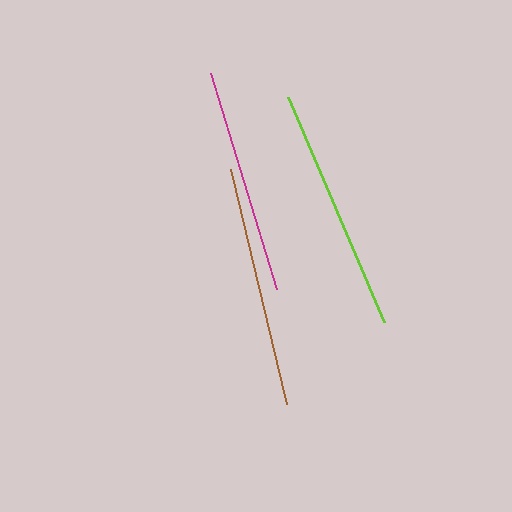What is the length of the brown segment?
The brown segment is approximately 242 pixels long.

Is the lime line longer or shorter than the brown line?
The lime line is longer than the brown line.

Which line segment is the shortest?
The magenta line is the shortest at approximately 225 pixels.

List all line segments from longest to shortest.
From longest to shortest: lime, brown, magenta.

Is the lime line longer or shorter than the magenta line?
The lime line is longer than the magenta line.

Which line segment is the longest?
The lime line is the longest at approximately 245 pixels.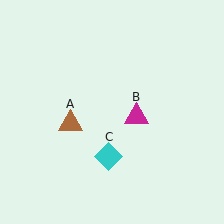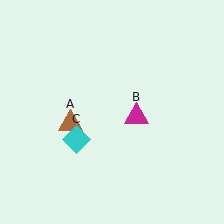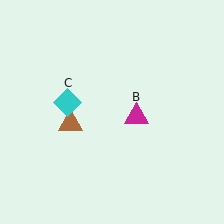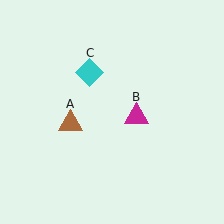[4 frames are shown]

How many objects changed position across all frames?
1 object changed position: cyan diamond (object C).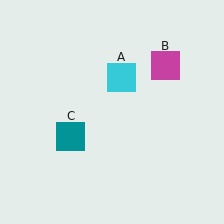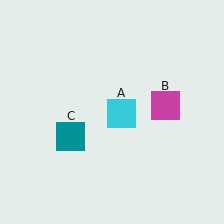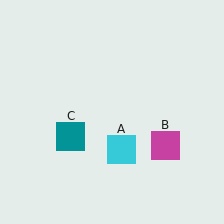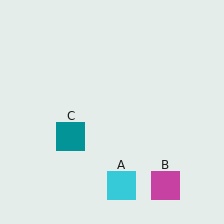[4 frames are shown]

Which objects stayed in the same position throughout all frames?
Teal square (object C) remained stationary.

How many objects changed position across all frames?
2 objects changed position: cyan square (object A), magenta square (object B).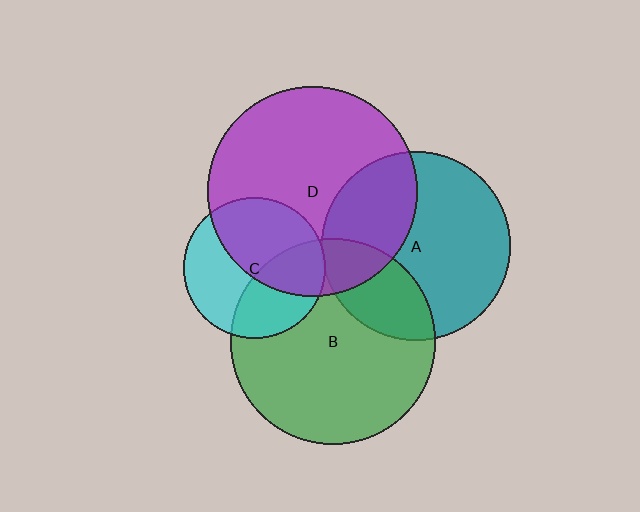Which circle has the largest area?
Circle D (purple).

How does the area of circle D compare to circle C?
Approximately 2.2 times.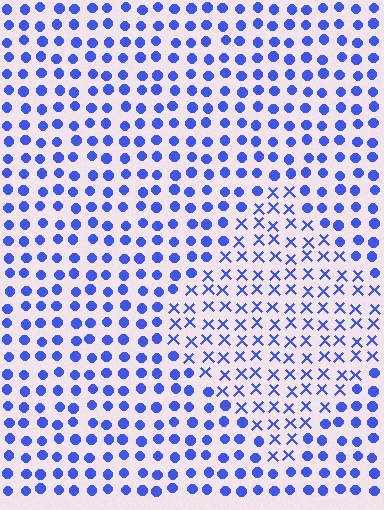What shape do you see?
I see a diamond.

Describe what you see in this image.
The image is filled with small blue elements arranged in a uniform grid. A diamond-shaped region contains X marks, while the surrounding area contains circles. The boundary is defined purely by the change in element shape.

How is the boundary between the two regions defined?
The boundary is defined by a change in element shape: X marks inside vs. circles outside. All elements share the same color and spacing.